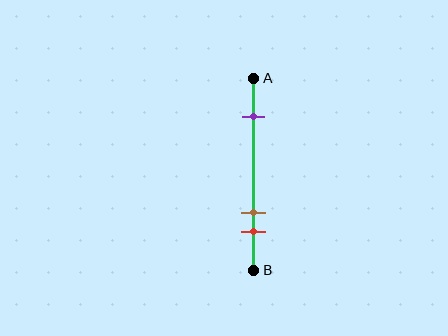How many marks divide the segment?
There are 3 marks dividing the segment.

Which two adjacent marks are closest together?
The brown and red marks are the closest adjacent pair.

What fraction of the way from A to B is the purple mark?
The purple mark is approximately 20% (0.2) of the way from A to B.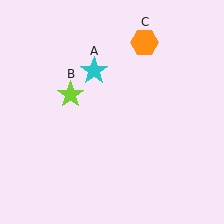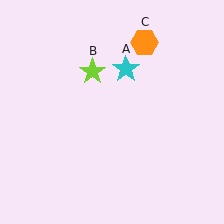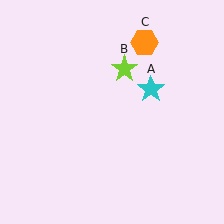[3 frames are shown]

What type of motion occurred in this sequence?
The cyan star (object A), lime star (object B) rotated clockwise around the center of the scene.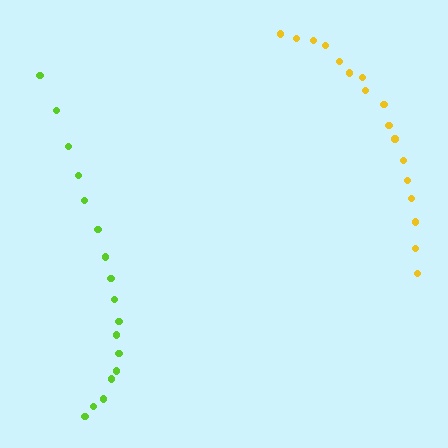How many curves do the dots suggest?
There are 2 distinct paths.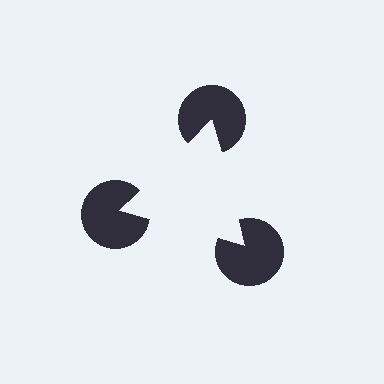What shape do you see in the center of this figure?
An illusory triangle — its edges are inferred from the aligned wedge cuts in the pac-man discs, not physically drawn.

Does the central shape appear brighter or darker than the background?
It typically appears slightly brighter than the background, even though no actual brightness change is drawn.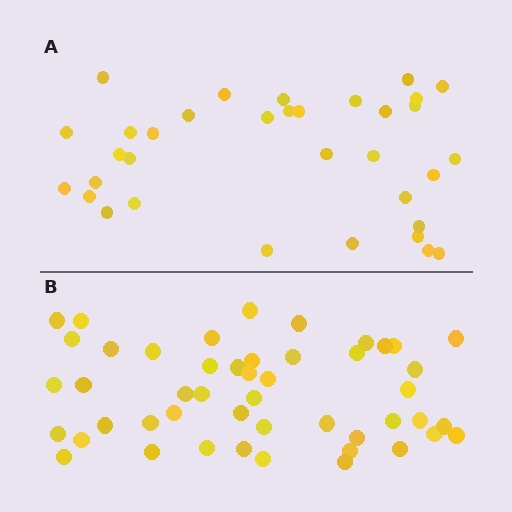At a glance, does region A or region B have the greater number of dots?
Region B (the bottom region) has more dots.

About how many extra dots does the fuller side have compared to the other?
Region B has approximately 15 more dots than region A.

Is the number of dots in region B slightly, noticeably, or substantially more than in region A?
Region B has noticeably more, but not dramatically so. The ratio is roughly 1.4 to 1.